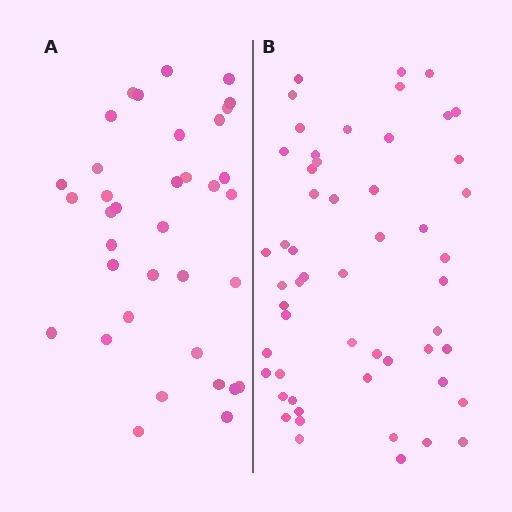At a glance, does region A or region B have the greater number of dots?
Region B (the right region) has more dots.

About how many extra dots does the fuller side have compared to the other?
Region B has approximately 20 more dots than region A.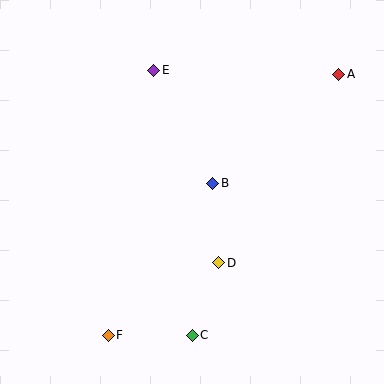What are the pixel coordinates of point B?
Point B is at (213, 183).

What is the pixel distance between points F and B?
The distance between F and B is 185 pixels.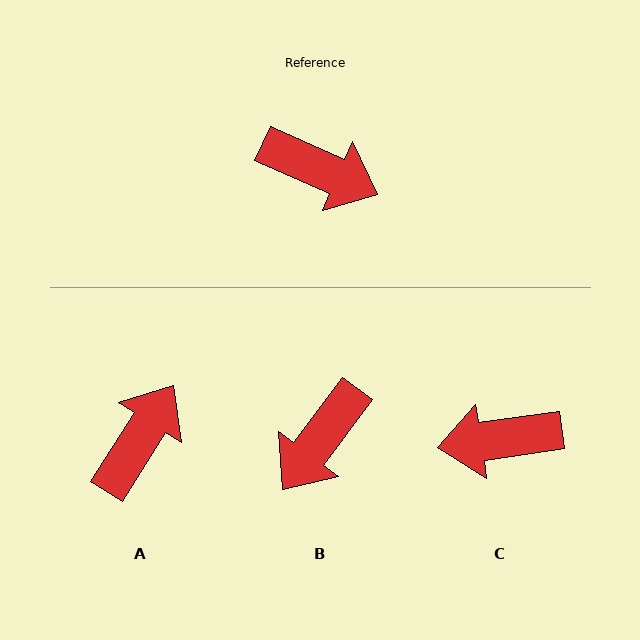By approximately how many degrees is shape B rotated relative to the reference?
Approximately 103 degrees clockwise.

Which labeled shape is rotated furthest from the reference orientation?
C, about 148 degrees away.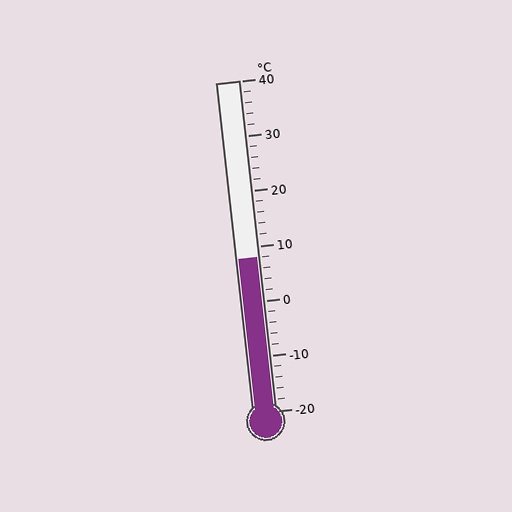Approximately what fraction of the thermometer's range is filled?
The thermometer is filled to approximately 45% of its range.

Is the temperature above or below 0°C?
The temperature is above 0°C.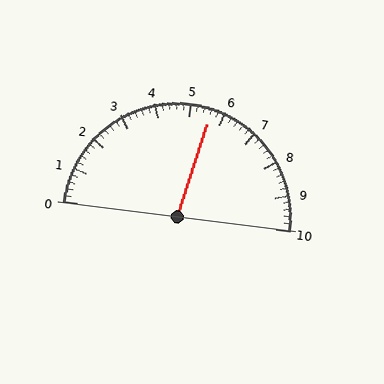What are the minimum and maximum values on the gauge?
The gauge ranges from 0 to 10.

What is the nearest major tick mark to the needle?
The nearest major tick mark is 6.